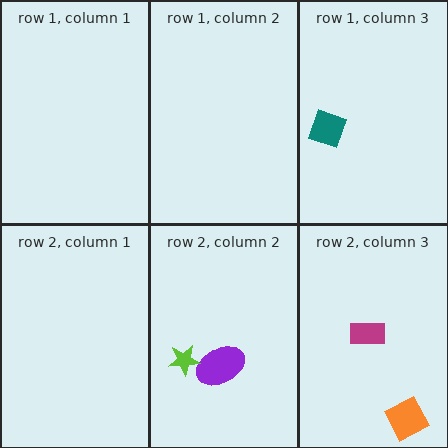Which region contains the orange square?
The row 2, column 3 region.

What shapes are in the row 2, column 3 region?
The magenta rectangle, the orange square.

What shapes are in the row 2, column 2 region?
The purple ellipse, the lime star.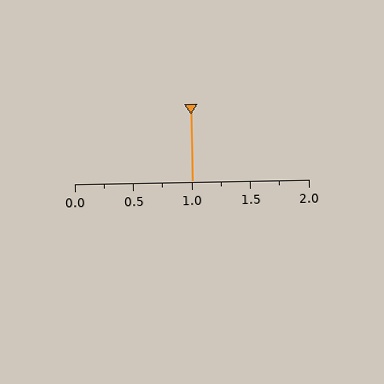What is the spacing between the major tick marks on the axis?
The major ticks are spaced 0.5 apart.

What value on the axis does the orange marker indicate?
The marker indicates approximately 1.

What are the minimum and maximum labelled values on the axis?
The axis runs from 0.0 to 2.0.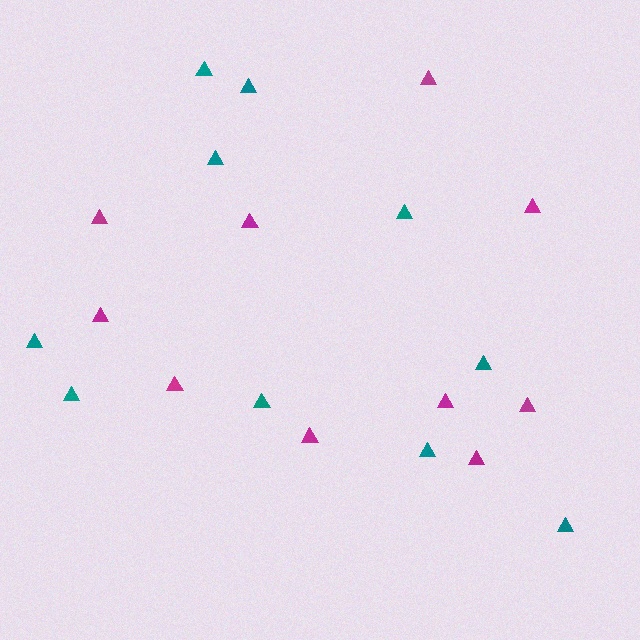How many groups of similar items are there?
There are 2 groups: one group of teal triangles (10) and one group of magenta triangles (10).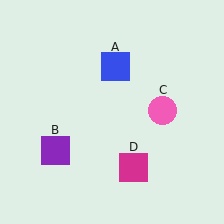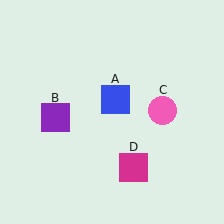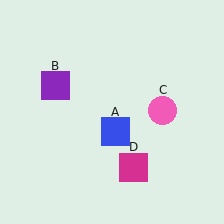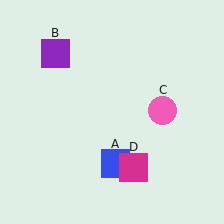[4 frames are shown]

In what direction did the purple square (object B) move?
The purple square (object B) moved up.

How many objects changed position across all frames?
2 objects changed position: blue square (object A), purple square (object B).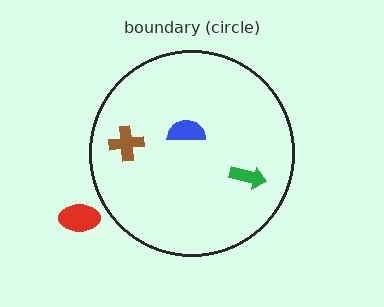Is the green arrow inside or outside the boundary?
Inside.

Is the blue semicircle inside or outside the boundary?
Inside.